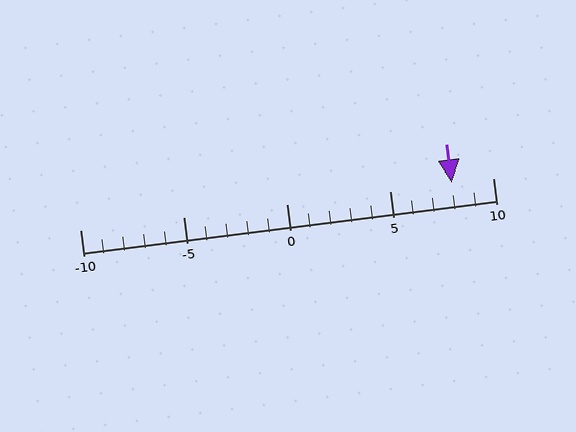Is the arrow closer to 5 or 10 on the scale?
The arrow is closer to 10.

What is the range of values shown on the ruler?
The ruler shows values from -10 to 10.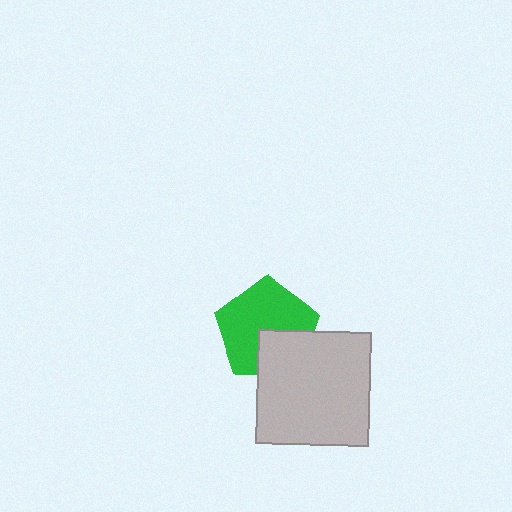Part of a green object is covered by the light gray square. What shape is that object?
It is a pentagon.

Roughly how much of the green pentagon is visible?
Most of it is visible (roughly 69%).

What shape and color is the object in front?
The object in front is a light gray square.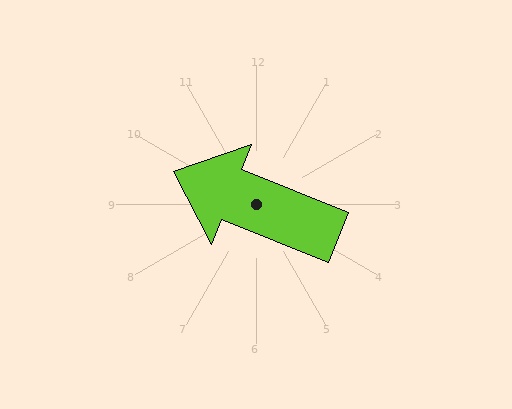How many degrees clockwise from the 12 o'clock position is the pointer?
Approximately 292 degrees.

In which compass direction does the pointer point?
West.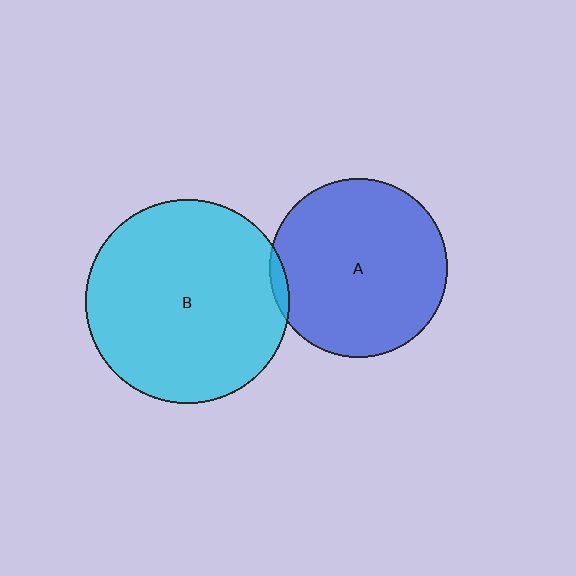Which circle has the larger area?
Circle B (cyan).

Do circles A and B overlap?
Yes.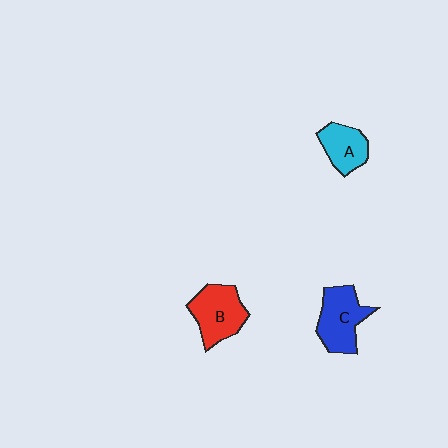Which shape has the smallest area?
Shape A (cyan).